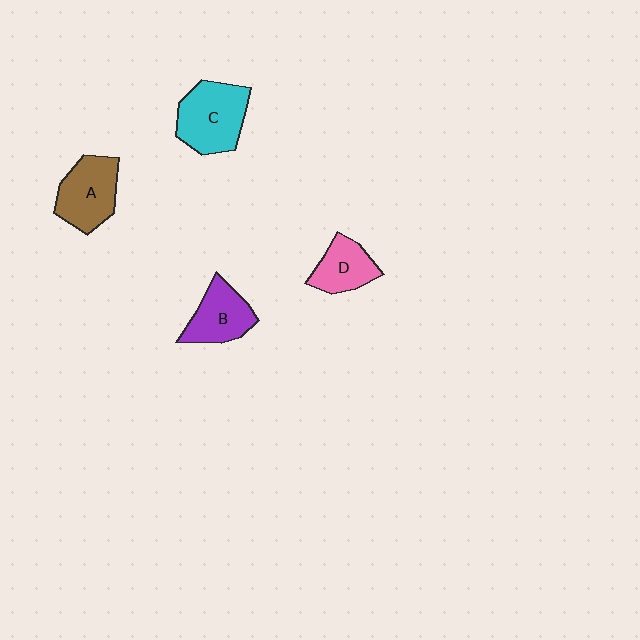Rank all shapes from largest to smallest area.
From largest to smallest: C (cyan), A (brown), B (purple), D (pink).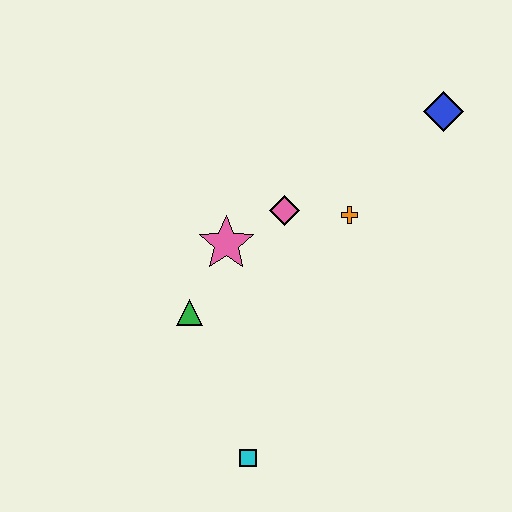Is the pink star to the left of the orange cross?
Yes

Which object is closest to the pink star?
The pink diamond is closest to the pink star.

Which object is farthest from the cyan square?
The blue diamond is farthest from the cyan square.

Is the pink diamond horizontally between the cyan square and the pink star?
No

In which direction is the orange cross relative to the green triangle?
The orange cross is to the right of the green triangle.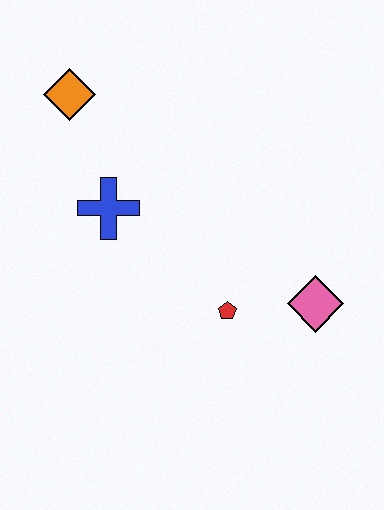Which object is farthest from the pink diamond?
The orange diamond is farthest from the pink diamond.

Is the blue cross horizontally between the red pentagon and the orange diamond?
Yes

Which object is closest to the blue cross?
The orange diamond is closest to the blue cross.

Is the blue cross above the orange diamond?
No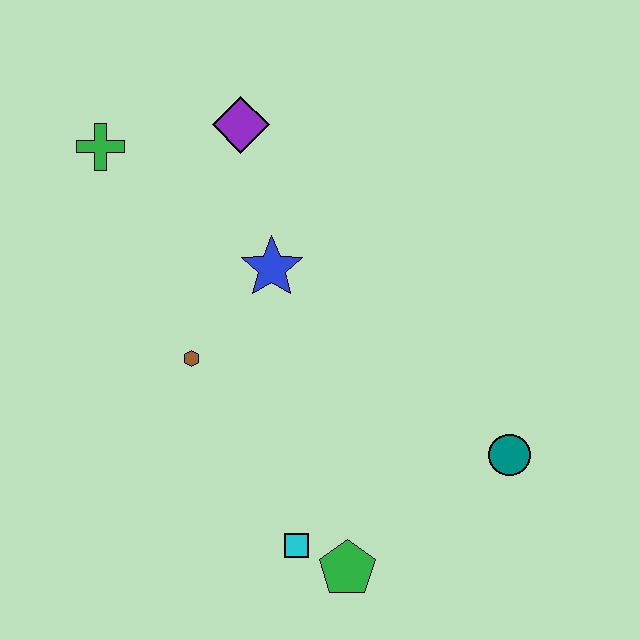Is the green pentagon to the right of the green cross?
Yes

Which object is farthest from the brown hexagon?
The teal circle is farthest from the brown hexagon.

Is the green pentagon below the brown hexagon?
Yes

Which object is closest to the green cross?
The purple diamond is closest to the green cross.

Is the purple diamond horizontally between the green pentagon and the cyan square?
No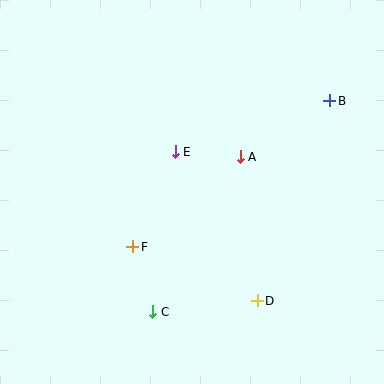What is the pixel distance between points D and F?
The distance between D and F is 136 pixels.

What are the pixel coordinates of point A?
Point A is at (240, 157).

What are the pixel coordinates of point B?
Point B is at (330, 101).